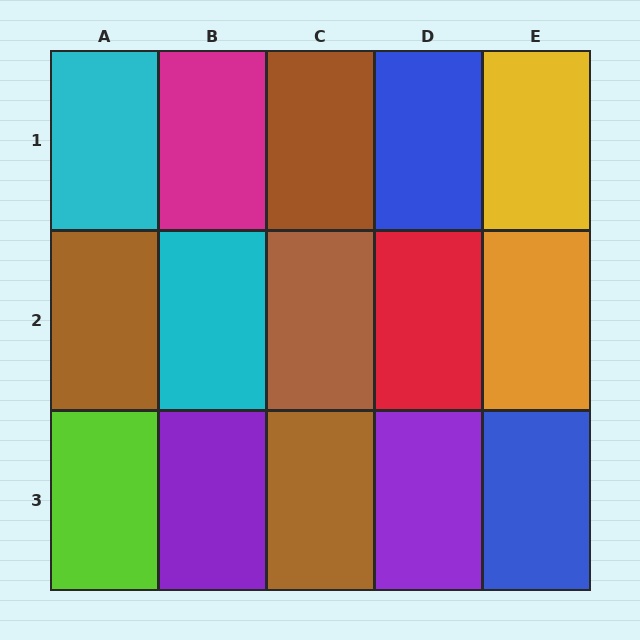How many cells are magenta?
1 cell is magenta.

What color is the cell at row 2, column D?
Red.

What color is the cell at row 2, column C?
Brown.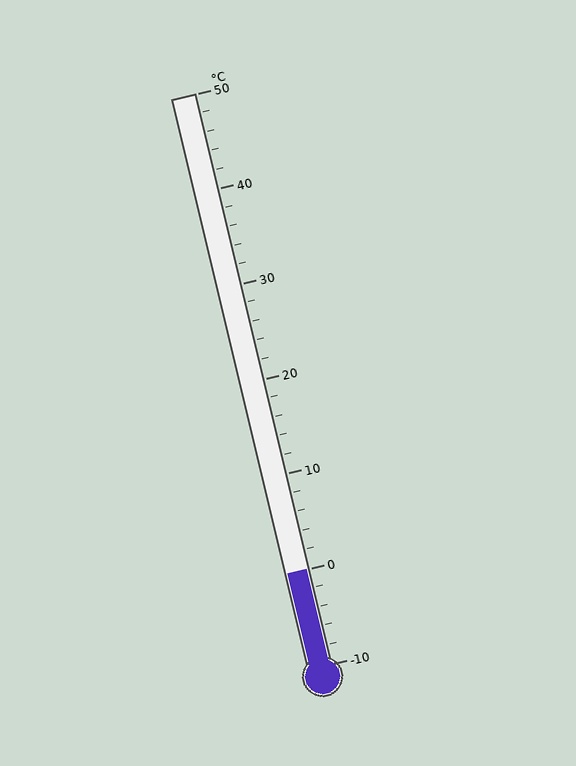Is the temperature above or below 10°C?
The temperature is below 10°C.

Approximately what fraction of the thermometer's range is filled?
The thermometer is filled to approximately 15% of its range.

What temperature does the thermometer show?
The thermometer shows approximately 0°C.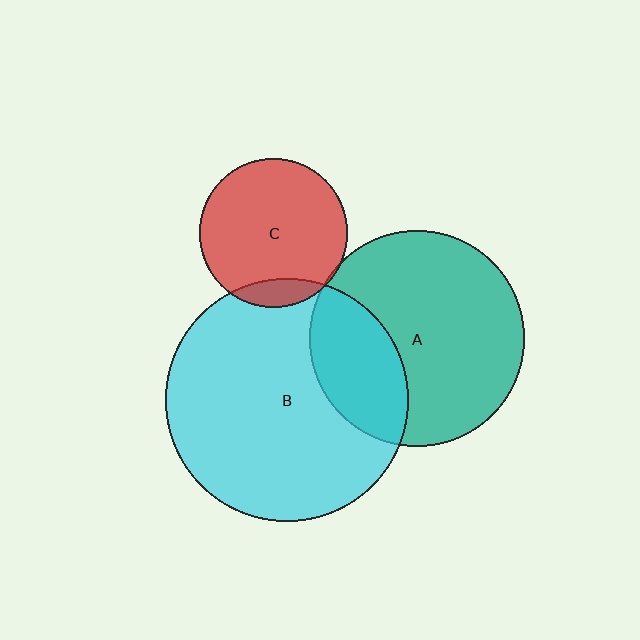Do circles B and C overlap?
Yes.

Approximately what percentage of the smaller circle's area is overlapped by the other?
Approximately 10%.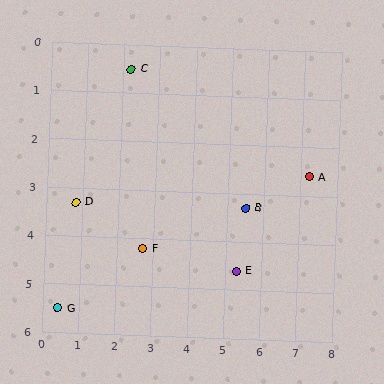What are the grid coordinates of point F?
Point F is at approximately (2.7, 4.2).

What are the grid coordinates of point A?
Point A is at approximately (7.2, 2.6).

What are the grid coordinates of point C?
Point C is at approximately (2.2, 0.5).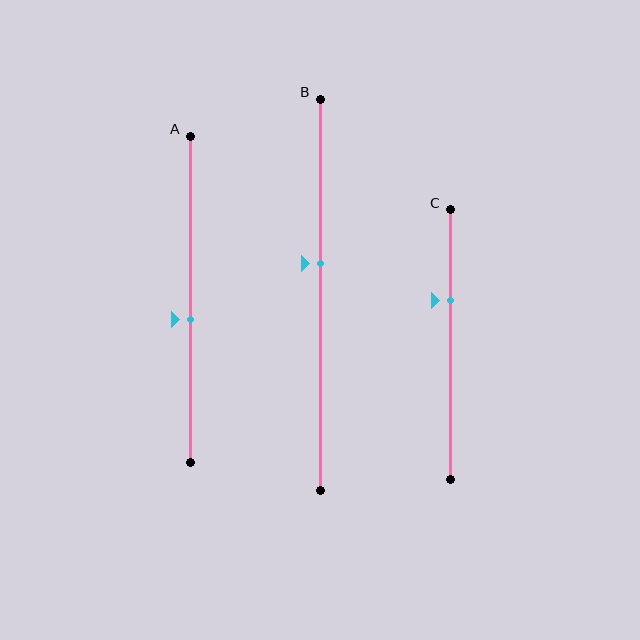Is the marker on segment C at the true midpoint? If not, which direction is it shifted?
No, the marker on segment C is shifted upward by about 17% of the segment length.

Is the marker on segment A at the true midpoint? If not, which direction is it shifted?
No, the marker on segment A is shifted downward by about 6% of the segment length.